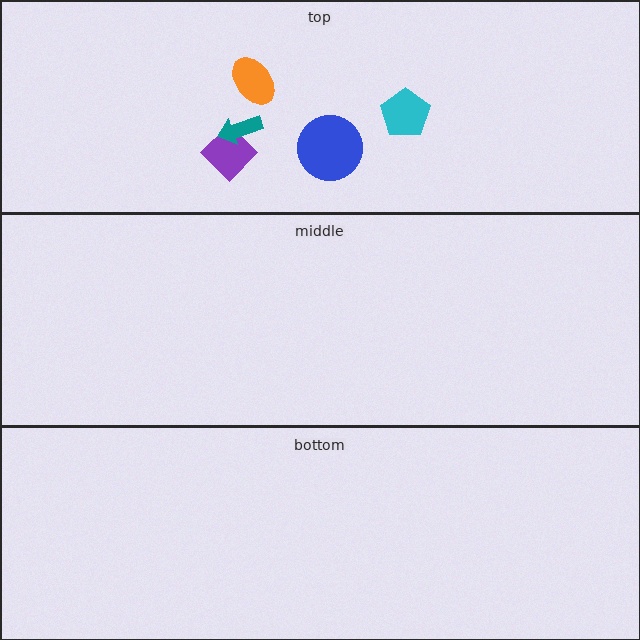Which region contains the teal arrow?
The top region.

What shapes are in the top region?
The cyan pentagon, the purple diamond, the blue circle, the orange ellipse, the teal arrow.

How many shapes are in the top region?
5.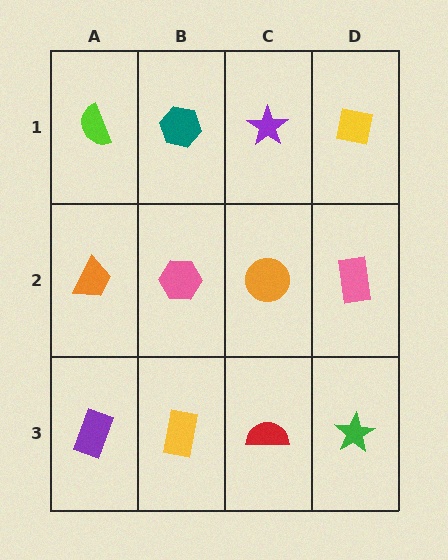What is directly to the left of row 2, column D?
An orange circle.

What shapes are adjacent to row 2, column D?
A yellow square (row 1, column D), a green star (row 3, column D), an orange circle (row 2, column C).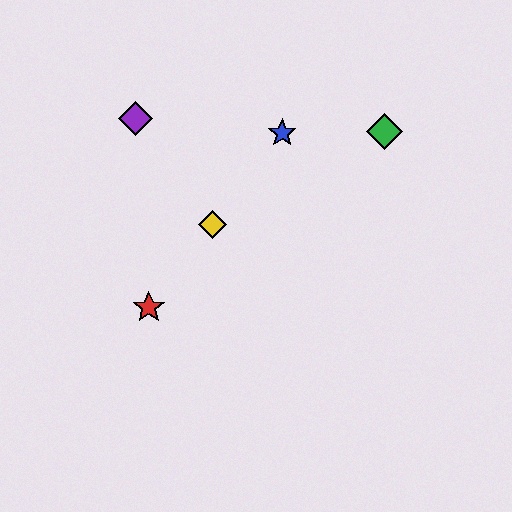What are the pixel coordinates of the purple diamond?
The purple diamond is at (135, 119).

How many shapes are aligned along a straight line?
3 shapes (the red star, the blue star, the yellow diamond) are aligned along a straight line.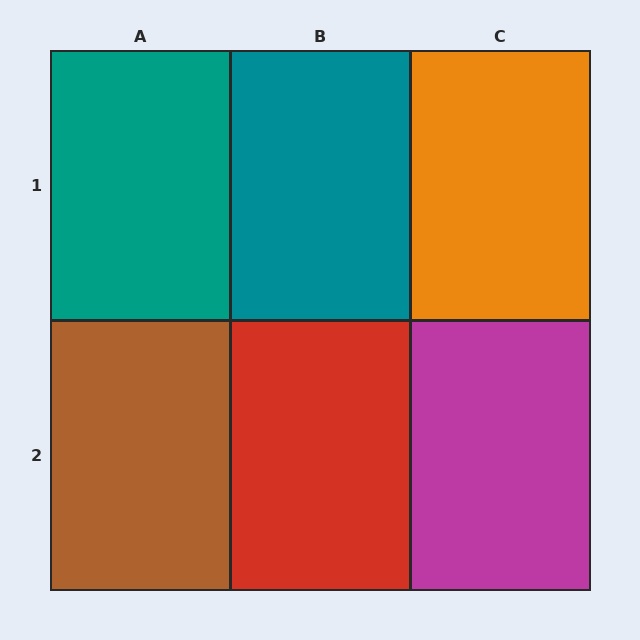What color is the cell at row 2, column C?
Magenta.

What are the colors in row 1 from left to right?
Teal, teal, orange.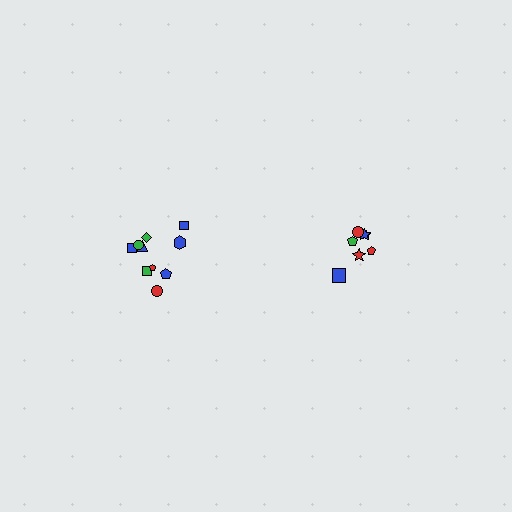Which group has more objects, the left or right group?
The left group.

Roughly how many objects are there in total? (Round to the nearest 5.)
Roughly 15 objects in total.